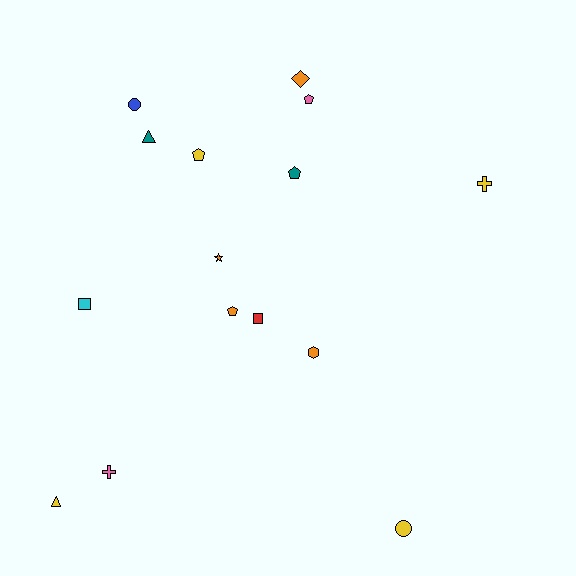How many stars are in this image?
There is 1 star.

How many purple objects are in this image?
There are no purple objects.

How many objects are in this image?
There are 15 objects.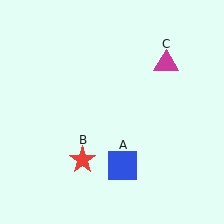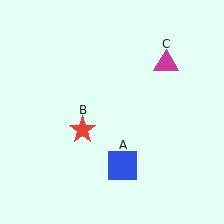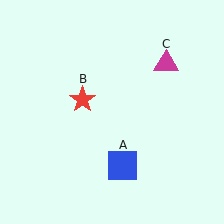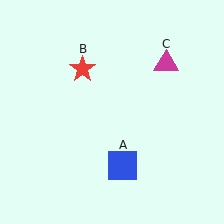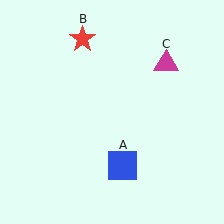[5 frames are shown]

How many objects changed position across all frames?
1 object changed position: red star (object B).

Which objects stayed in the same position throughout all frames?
Blue square (object A) and magenta triangle (object C) remained stationary.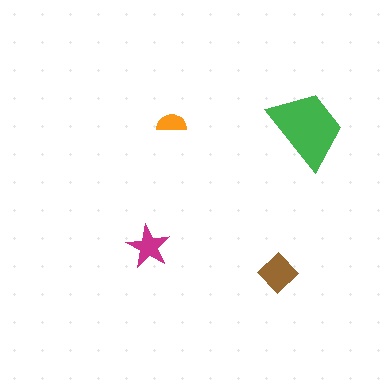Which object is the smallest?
The orange semicircle.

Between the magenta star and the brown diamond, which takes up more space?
The brown diamond.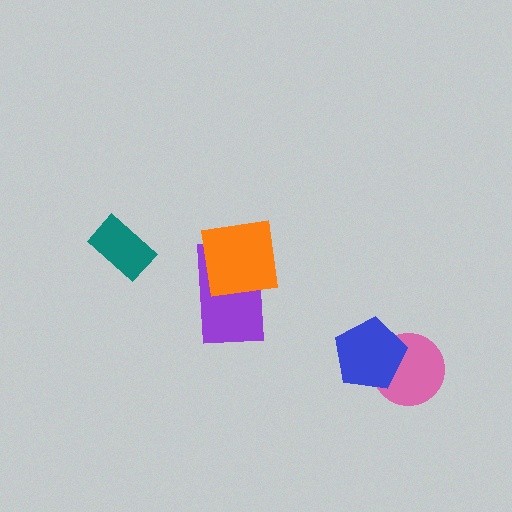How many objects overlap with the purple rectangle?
1 object overlaps with the purple rectangle.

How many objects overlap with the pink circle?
1 object overlaps with the pink circle.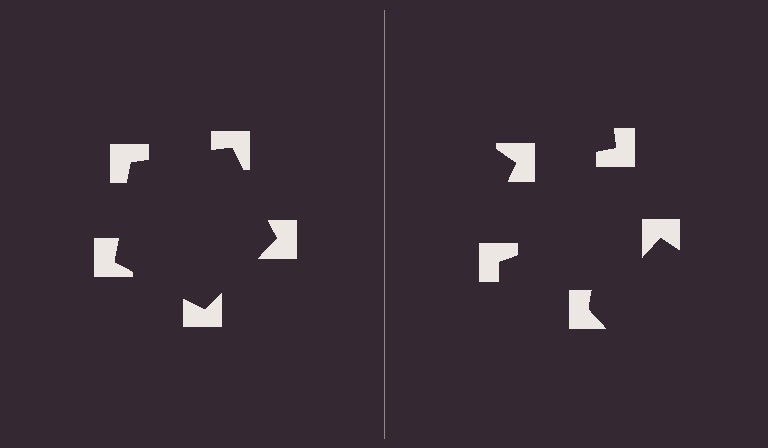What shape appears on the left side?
An illusory pentagon.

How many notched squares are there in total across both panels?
10 — 5 on each side.